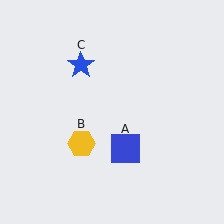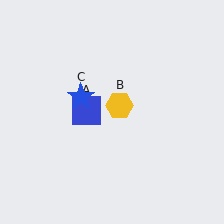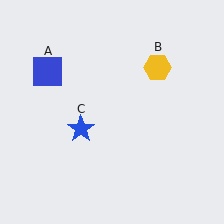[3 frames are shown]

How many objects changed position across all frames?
3 objects changed position: blue square (object A), yellow hexagon (object B), blue star (object C).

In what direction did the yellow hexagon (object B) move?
The yellow hexagon (object B) moved up and to the right.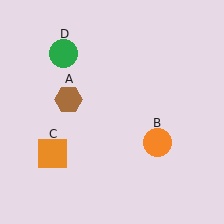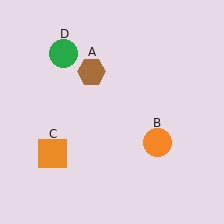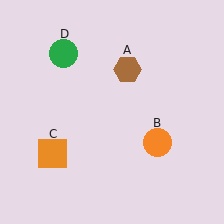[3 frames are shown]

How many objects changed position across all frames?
1 object changed position: brown hexagon (object A).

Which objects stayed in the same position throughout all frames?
Orange circle (object B) and orange square (object C) and green circle (object D) remained stationary.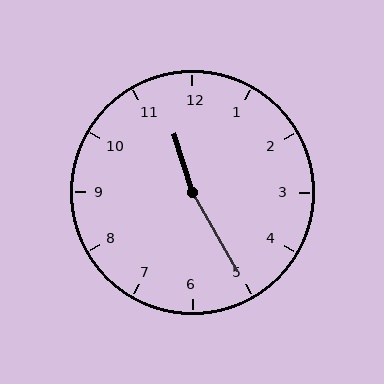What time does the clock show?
11:25.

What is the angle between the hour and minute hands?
Approximately 168 degrees.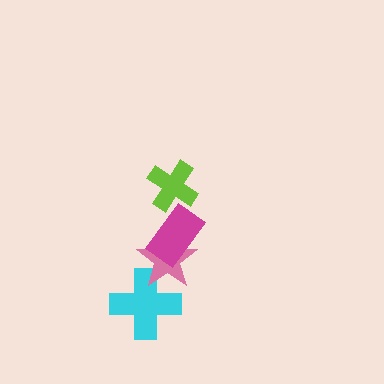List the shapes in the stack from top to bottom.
From top to bottom: the lime cross, the magenta rectangle, the pink star, the cyan cross.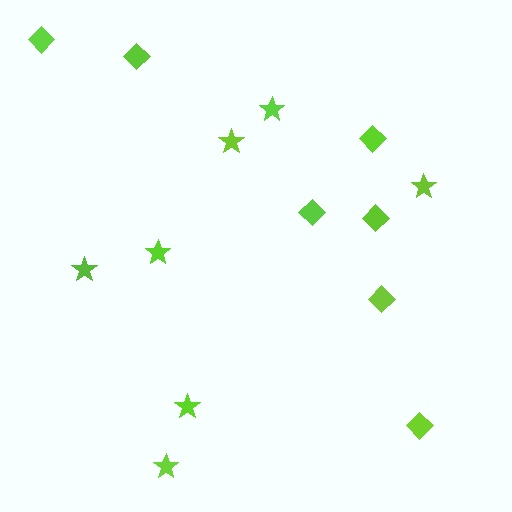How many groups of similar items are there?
There are 2 groups: one group of stars (7) and one group of diamonds (7).